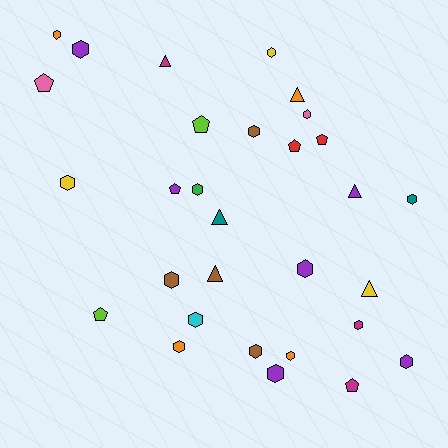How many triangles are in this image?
There are 6 triangles.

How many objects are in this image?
There are 30 objects.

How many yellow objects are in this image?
There are 3 yellow objects.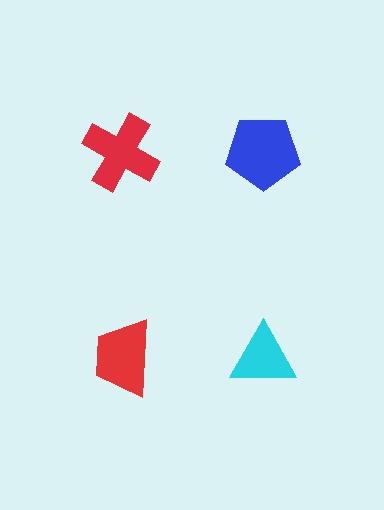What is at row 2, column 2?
A cyan triangle.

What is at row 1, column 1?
A red cross.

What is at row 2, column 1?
A red trapezoid.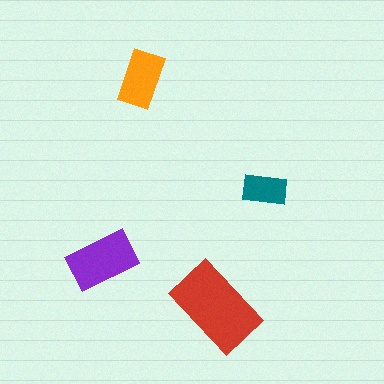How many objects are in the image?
There are 4 objects in the image.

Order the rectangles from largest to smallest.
the red one, the purple one, the orange one, the teal one.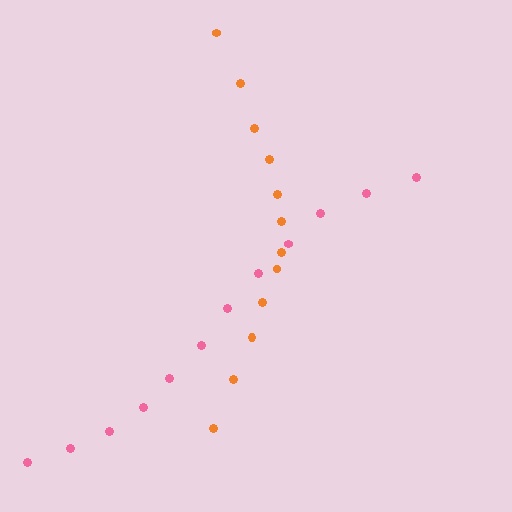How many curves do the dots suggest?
There are 2 distinct paths.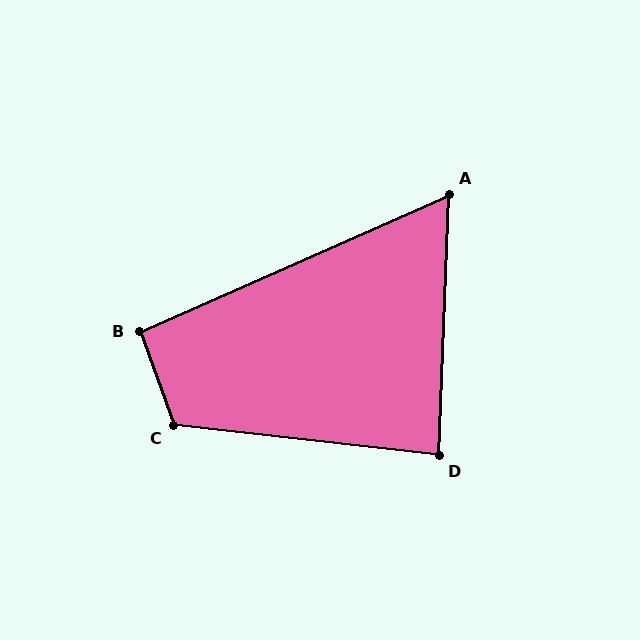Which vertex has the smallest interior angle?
A, at approximately 64 degrees.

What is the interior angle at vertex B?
Approximately 94 degrees (approximately right).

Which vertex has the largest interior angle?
C, at approximately 116 degrees.